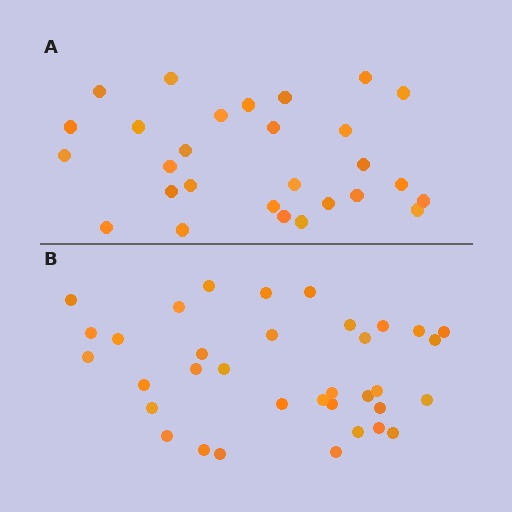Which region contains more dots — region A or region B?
Region B (the bottom region) has more dots.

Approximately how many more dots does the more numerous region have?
Region B has roughly 8 or so more dots than region A.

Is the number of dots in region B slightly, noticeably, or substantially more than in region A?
Region B has noticeably more, but not dramatically so. The ratio is roughly 1.2 to 1.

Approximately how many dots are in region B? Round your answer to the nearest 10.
About 40 dots. (The exact count is 35, which rounds to 40.)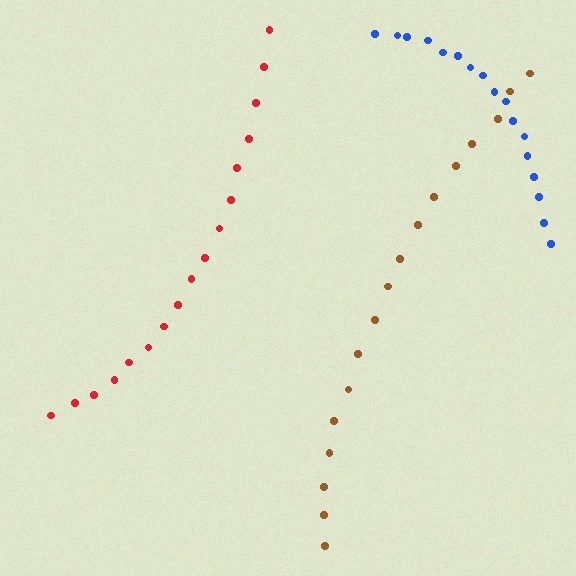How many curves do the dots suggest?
There are 3 distinct paths.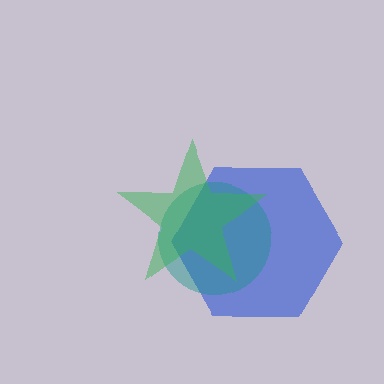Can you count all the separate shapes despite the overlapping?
Yes, there are 3 separate shapes.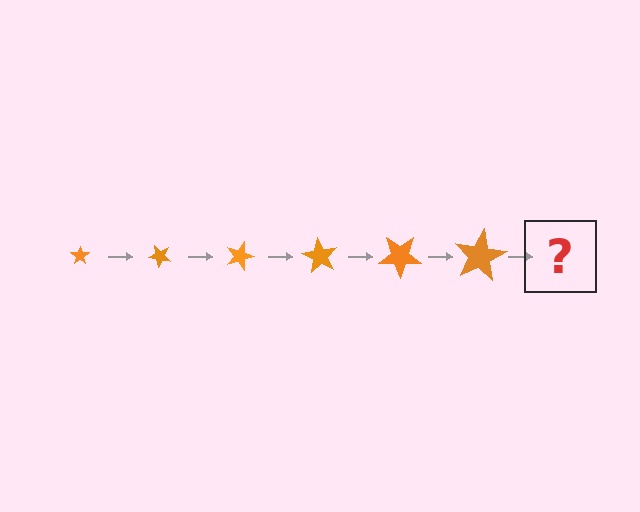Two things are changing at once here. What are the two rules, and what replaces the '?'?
The two rules are that the star grows larger each step and it rotates 45 degrees each step. The '?' should be a star, larger than the previous one and rotated 270 degrees from the start.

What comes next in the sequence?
The next element should be a star, larger than the previous one and rotated 270 degrees from the start.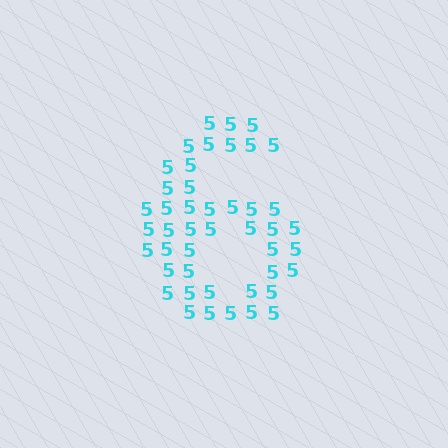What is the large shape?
The large shape is the digit 6.